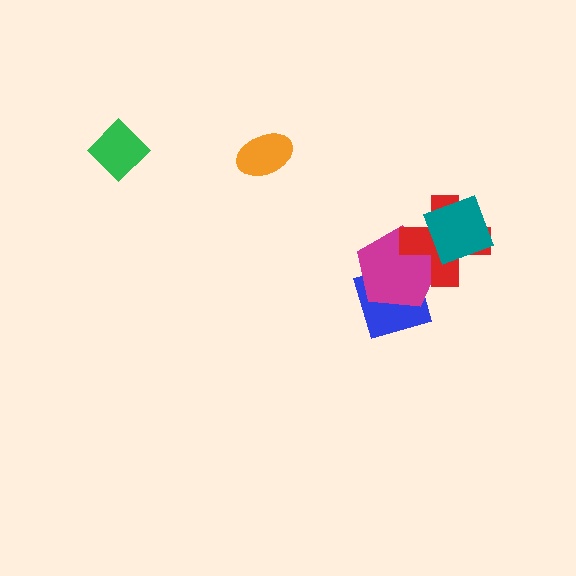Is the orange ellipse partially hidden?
No, no other shape covers it.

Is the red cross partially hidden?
Yes, it is partially covered by another shape.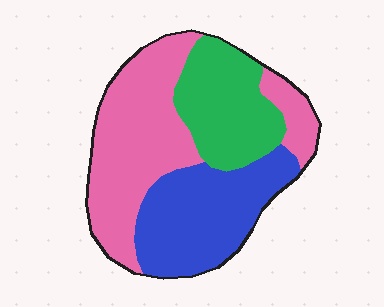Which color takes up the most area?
Pink, at roughly 45%.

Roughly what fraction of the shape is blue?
Blue covers around 30% of the shape.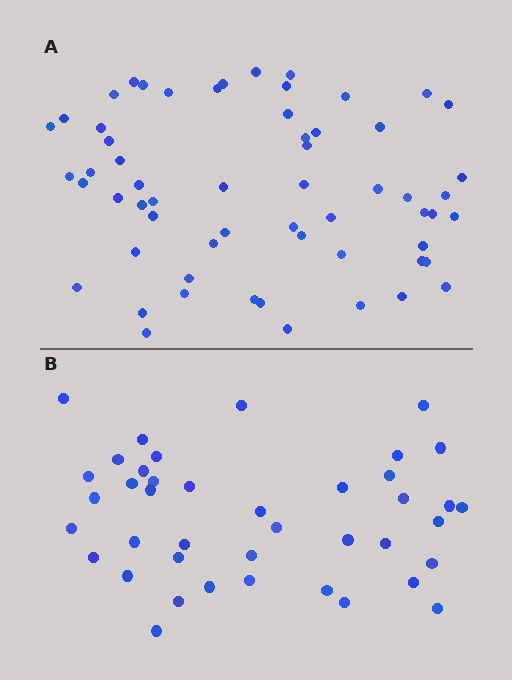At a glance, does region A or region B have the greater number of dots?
Region A (the top region) has more dots.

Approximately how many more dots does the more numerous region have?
Region A has approximately 20 more dots than region B.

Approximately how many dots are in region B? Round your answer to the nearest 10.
About 40 dots. (The exact count is 41, which rounds to 40.)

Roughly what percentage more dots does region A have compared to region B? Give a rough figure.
About 45% more.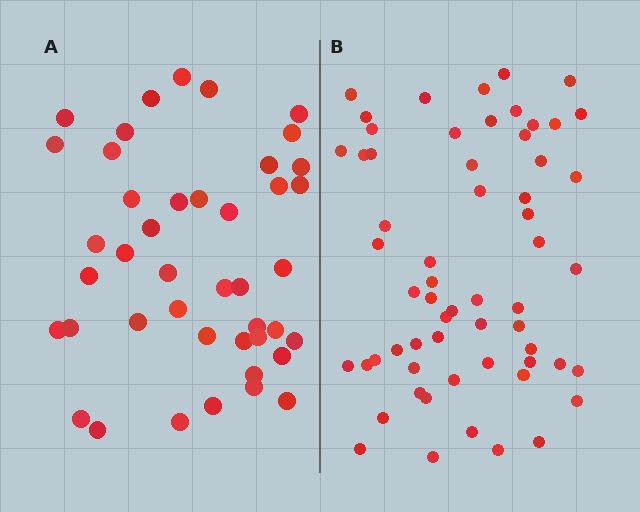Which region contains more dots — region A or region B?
Region B (the right region) has more dots.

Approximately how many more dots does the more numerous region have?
Region B has approximately 15 more dots than region A.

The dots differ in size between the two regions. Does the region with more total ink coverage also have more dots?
No. Region A has more total ink coverage because its dots are larger, but region B actually contains more individual dots. Total area can be misleading — the number of items is what matters here.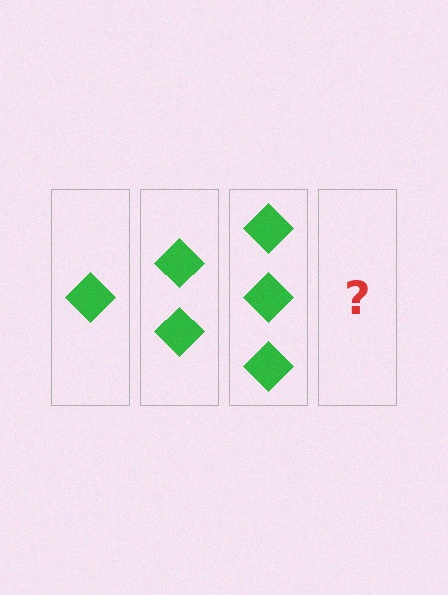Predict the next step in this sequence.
The next step is 4 diamonds.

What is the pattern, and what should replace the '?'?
The pattern is that each step adds one more diamond. The '?' should be 4 diamonds.